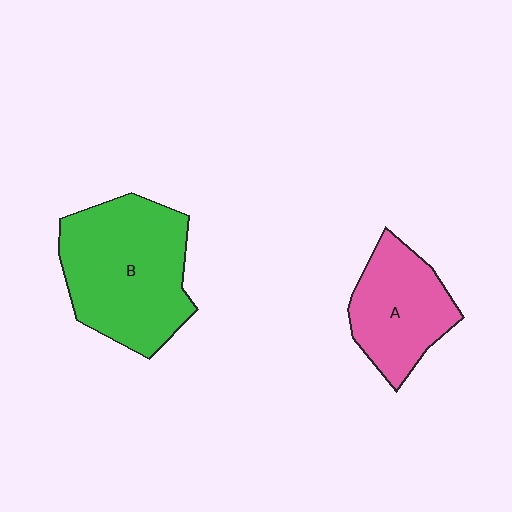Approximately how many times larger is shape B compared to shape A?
Approximately 1.6 times.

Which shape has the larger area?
Shape B (green).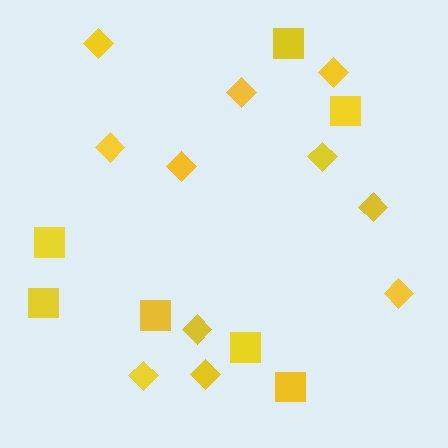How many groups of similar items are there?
There are 2 groups: one group of diamonds (11) and one group of squares (7).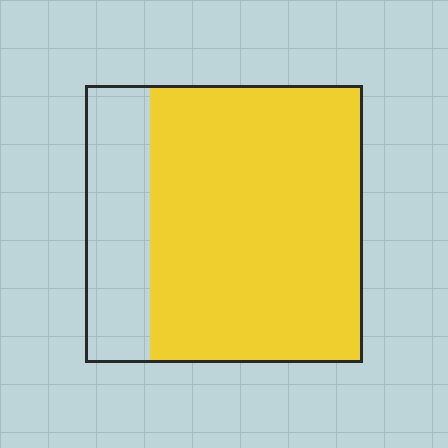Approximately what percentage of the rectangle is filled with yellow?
Approximately 75%.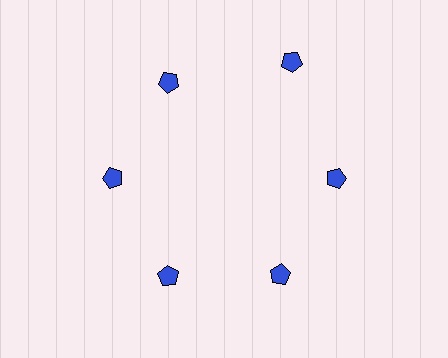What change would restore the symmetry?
The symmetry would be restored by moving it inward, back onto the ring so that all 6 pentagons sit at equal angles and equal distance from the center.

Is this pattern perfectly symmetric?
No. The 6 blue pentagons are arranged in a ring, but one element near the 1 o'clock position is pushed outward from the center, breaking the 6-fold rotational symmetry.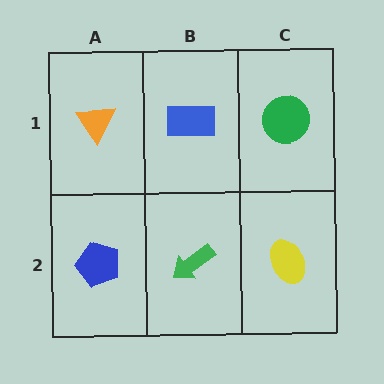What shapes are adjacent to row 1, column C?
A yellow ellipse (row 2, column C), a blue rectangle (row 1, column B).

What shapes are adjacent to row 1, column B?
A green arrow (row 2, column B), an orange triangle (row 1, column A), a green circle (row 1, column C).